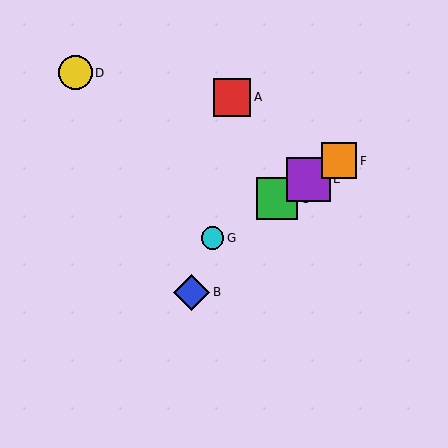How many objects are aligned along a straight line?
4 objects (C, E, F, G) are aligned along a straight line.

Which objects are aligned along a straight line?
Objects C, E, F, G are aligned along a straight line.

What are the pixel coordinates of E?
Object E is at (308, 179).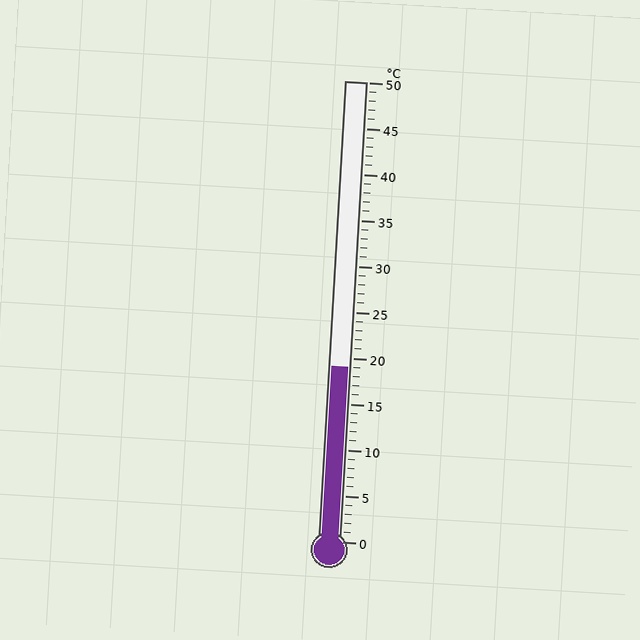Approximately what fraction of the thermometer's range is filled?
The thermometer is filled to approximately 40% of its range.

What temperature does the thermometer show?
The thermometer shows approximately 19°C.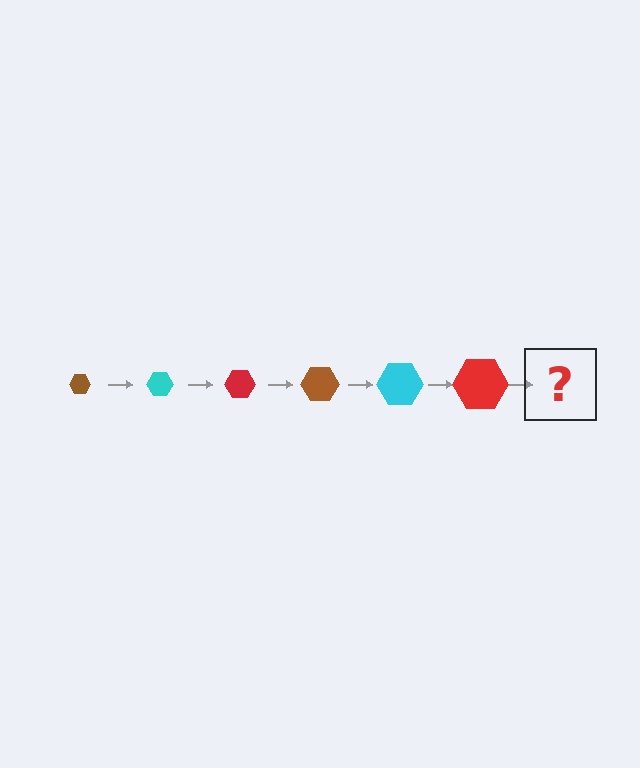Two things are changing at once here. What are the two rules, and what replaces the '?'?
The two rules are that the hexagon grows larger each step and the color cycles through brown, cyan, and red. The '?' should be a brown hexagon, larger than the previous one.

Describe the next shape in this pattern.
It should be a brown hexagon, larger than the previous one.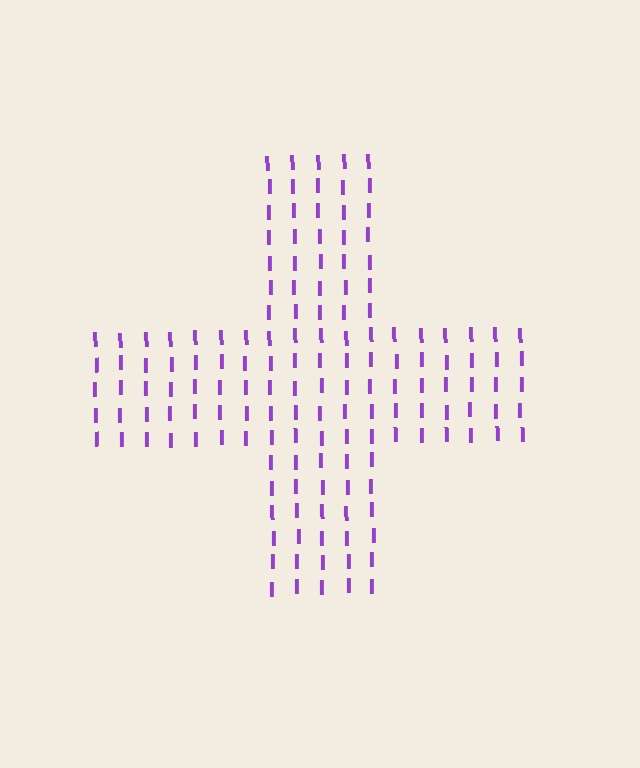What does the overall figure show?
The overall figure shows a cross.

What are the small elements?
The small elements are letter I's.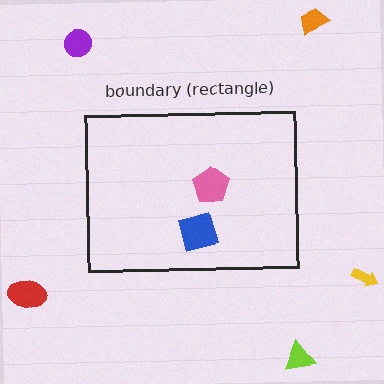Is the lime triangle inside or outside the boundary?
Outside.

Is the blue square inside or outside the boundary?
Inside.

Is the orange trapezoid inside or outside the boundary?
Outside.